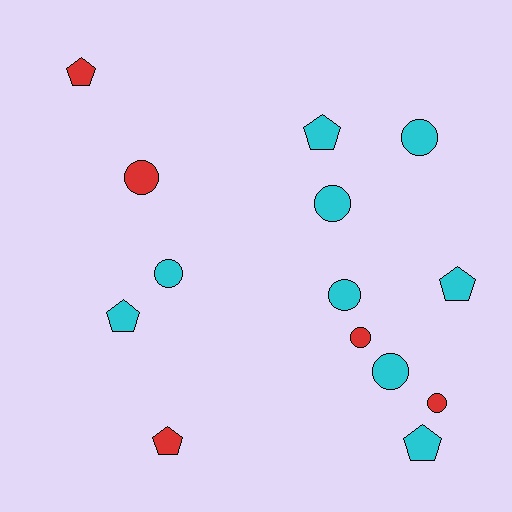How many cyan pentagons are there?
There are 4 cyan pentagons.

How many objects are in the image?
There are 14 objects.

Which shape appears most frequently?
Circle, with 8 objects.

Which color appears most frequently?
Cyan, with 9 objects.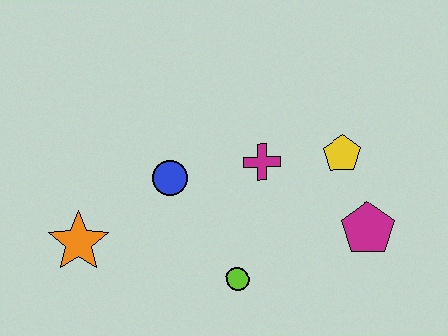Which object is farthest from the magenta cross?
The orange star is farthest from the magenta cross.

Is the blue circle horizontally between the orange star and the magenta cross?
Yes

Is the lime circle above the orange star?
No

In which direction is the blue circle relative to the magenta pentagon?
The blue circle is to the left of the magenta pentagon.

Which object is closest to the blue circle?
The magenta cross is closest to the blue circle.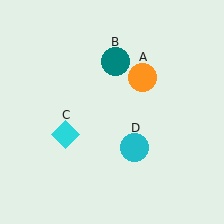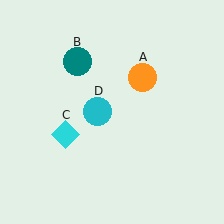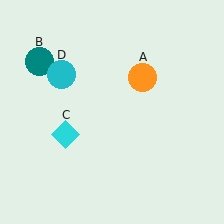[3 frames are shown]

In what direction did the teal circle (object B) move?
The teal circle (object B) moved left.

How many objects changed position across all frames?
2 objects changed position: teal circle (object B), cyan circle (object D).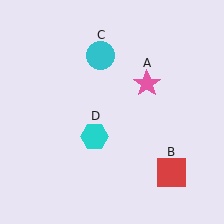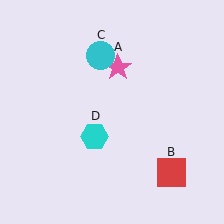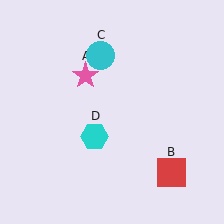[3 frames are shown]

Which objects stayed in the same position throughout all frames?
Red square (object B) and cyan circle (object C) and cyan hexagon (object D) remained stationary.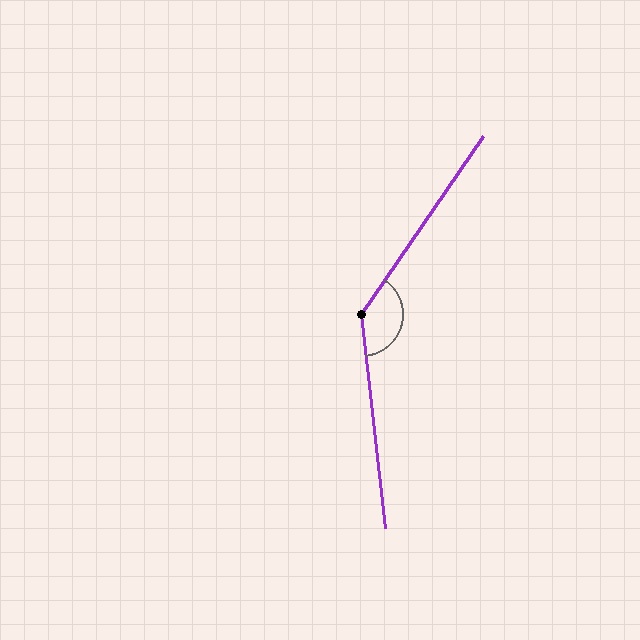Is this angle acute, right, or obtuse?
It is obtuse.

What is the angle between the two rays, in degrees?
Approximately 139 degrees.